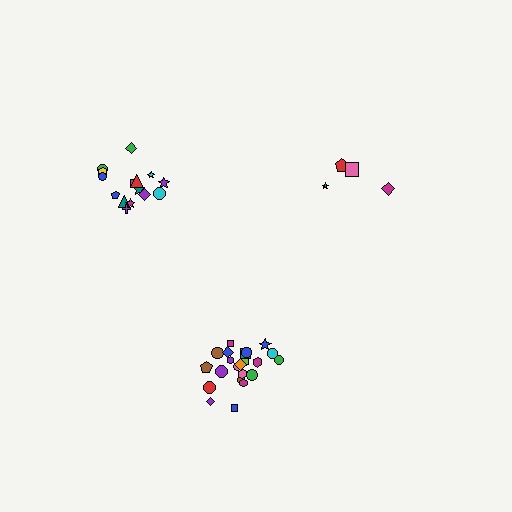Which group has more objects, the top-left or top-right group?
The top-left group.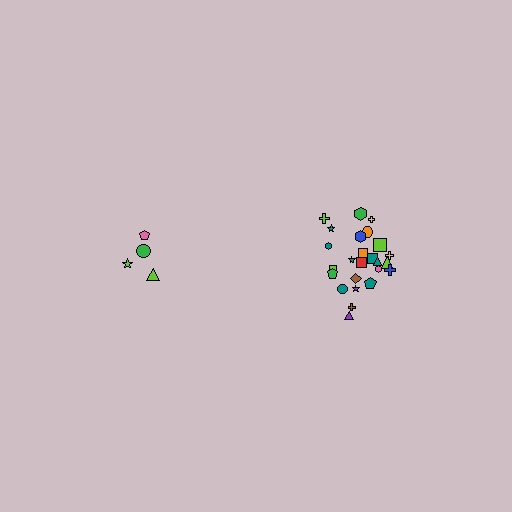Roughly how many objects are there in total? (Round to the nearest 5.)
Roughly 30 objects in total.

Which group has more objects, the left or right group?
The right group.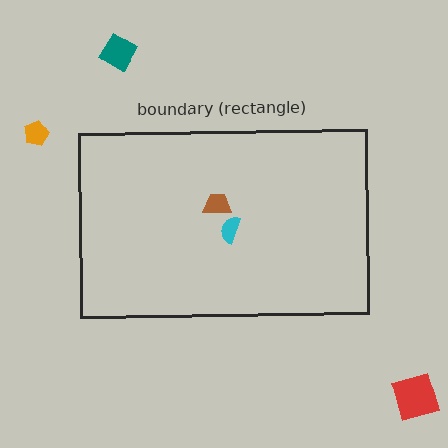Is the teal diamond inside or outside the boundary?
Outside.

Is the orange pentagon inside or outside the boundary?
Outside.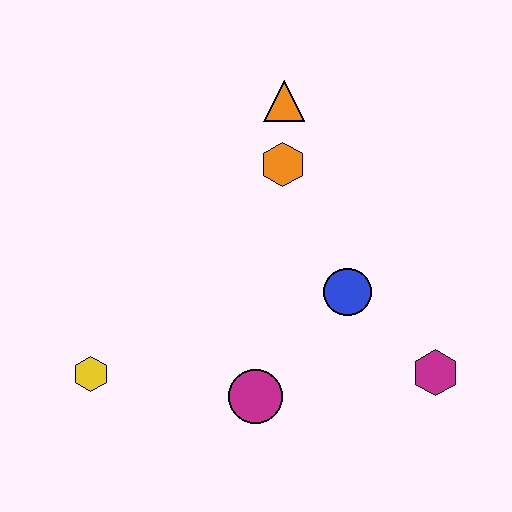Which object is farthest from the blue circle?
The yellow hexagon is farthest from the blue circle.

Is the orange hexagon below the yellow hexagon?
No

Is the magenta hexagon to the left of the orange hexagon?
No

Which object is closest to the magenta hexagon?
The blue circle is closest to the magenta hexagon.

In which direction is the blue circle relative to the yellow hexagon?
The blue circle is to the right of the yellow hexagon.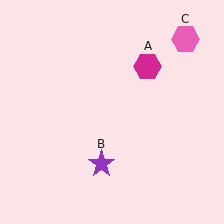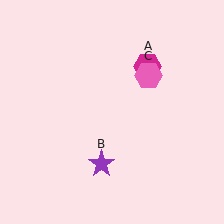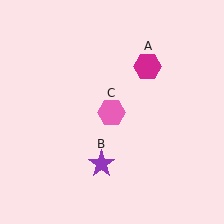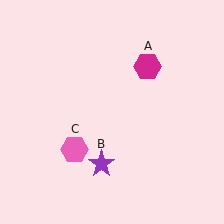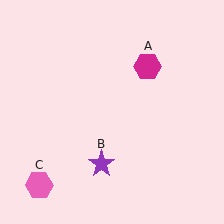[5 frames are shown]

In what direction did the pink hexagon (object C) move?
The pink hexagon (object C) moved down and to the left.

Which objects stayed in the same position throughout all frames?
Magenta hexagon (object A) and purple star (object B) remained stationary.